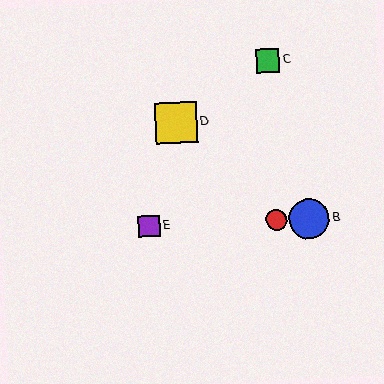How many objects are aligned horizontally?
3 objects (A, B, E) are aligned horizontally.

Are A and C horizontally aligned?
No, A is at y≈220 and C is at y≈60.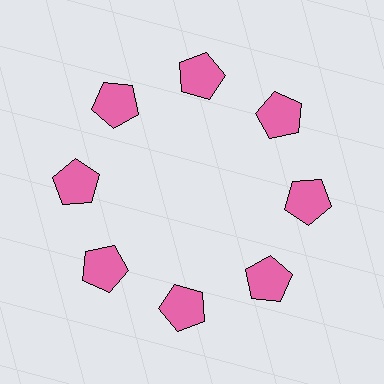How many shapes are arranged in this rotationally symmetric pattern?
There are 8 shapes, arranged in 8 groups of 1.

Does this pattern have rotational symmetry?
Yes, this pattern has 8-fold rotational symmetry. It looks the same after rotating 45 degrees around the center.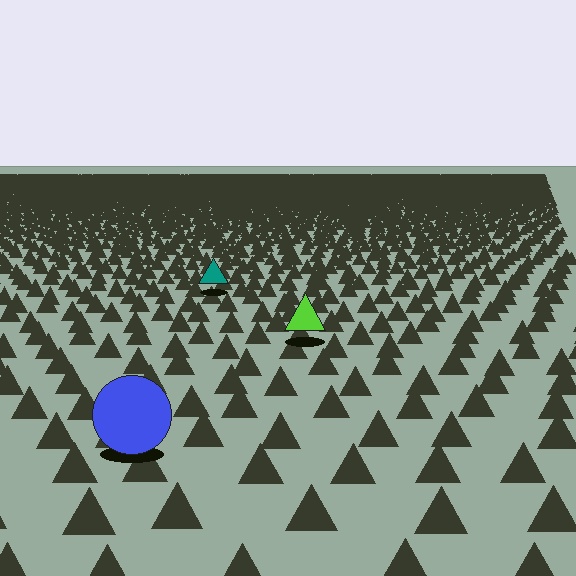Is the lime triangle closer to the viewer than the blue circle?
No. The blue circle is closer — you can tell from the texture gradient: the ground texture is coarser near it.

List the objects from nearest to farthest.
From nearest to farthest: the blue circle, the lime triangle, the teal triangle.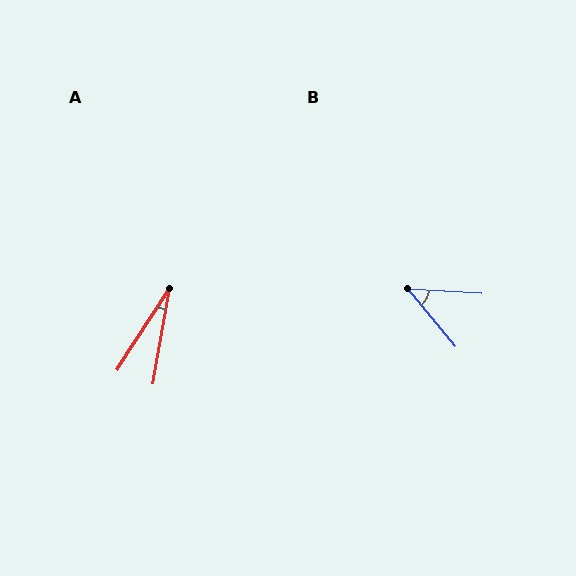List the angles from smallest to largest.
A (23°), B (47°).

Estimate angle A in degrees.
Approximately 23 degrees.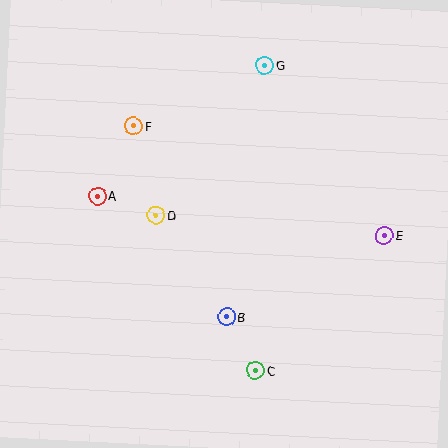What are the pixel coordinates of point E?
Point E is at (385, 235).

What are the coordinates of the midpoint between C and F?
The midpoint between C and F is at (195, 248).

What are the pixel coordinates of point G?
Point G is at (265, 65).